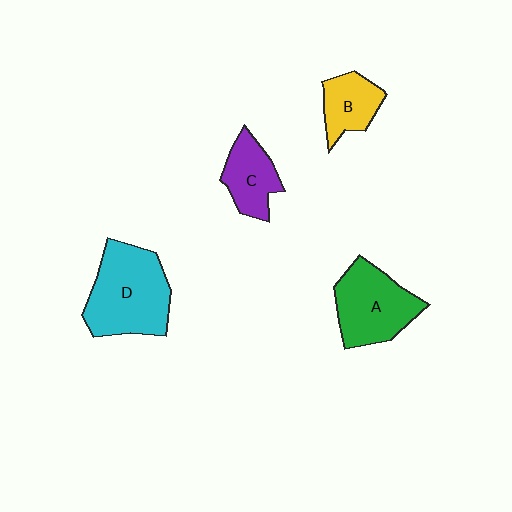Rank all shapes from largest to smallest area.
From largest to smallest: D (cyan), A (green), C (purple), B (yellow).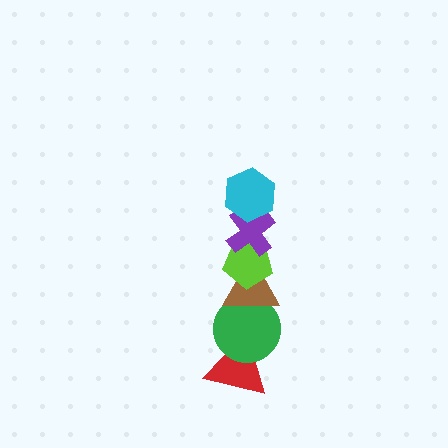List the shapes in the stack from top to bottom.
From top to bottom: the cyan hexagon, the purple cross, the lime pentagon, the brown triangle, the green circle, the red triangle.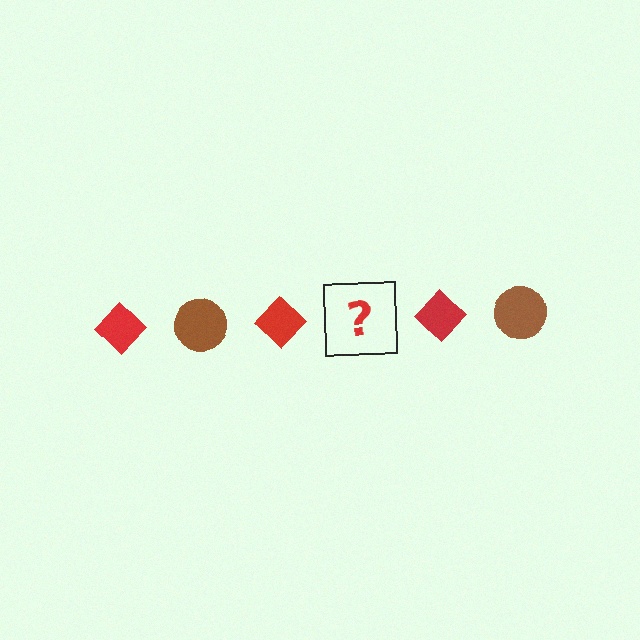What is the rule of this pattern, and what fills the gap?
The rule is that the pattern alternates between red diamond and brown circle. The gap should be filled with a brown circle.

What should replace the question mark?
The question mark should be replaced with a brown circle.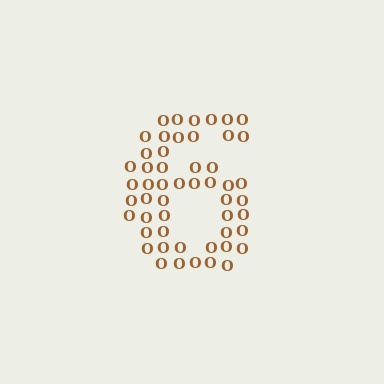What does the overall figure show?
The overall figure shows the digit 6.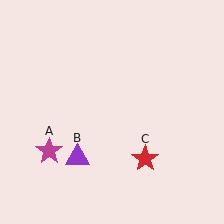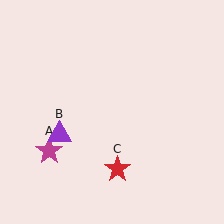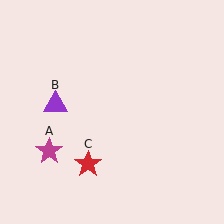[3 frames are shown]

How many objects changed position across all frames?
2 objects changed position: purple triangle (object B), red star (object C).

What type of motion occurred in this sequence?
The purple triangle (object B), red star (object C) rotated clockwise around the center of the scene.